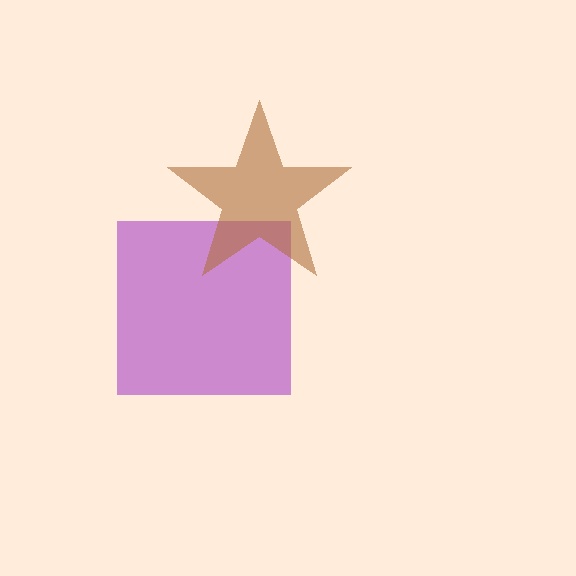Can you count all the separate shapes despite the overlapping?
Yes, there are 2 separate shapes.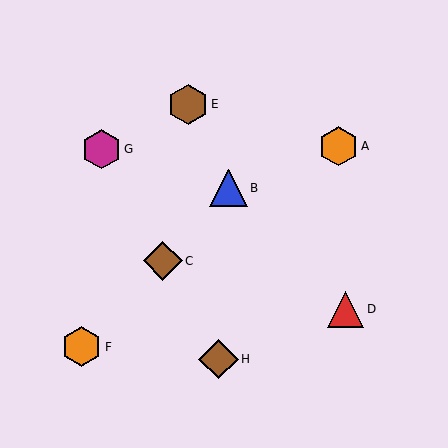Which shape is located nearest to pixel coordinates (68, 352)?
The orange hexagon (labeled F) at (82, 347) is nearest to that location.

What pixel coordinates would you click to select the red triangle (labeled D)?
Click at (346, 309) to select the red triangle D.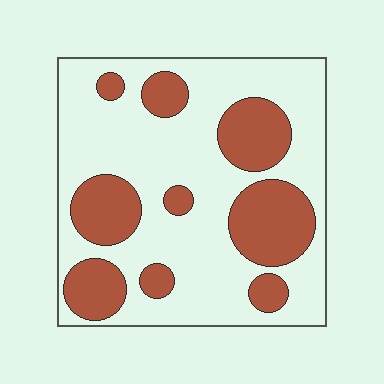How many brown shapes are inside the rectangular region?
9.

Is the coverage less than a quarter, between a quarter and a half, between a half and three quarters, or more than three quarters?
Between a quarter and a half.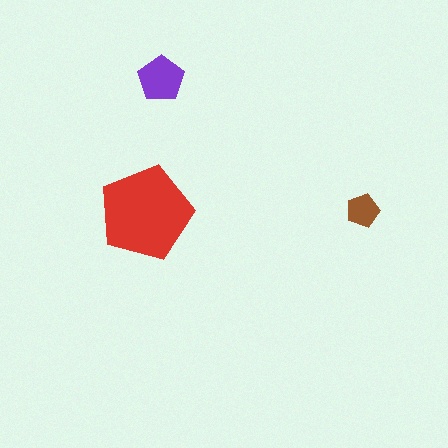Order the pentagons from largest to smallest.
the red one, the purple one, the brown one.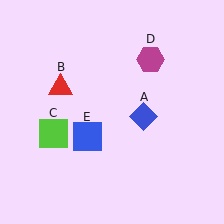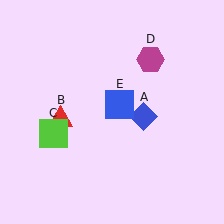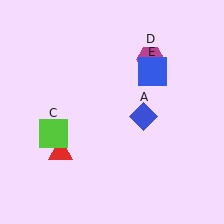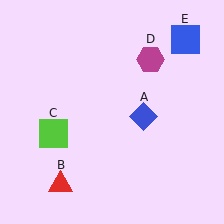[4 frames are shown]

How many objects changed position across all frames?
2 objects changed position: red triangle (object B), blue square (object E).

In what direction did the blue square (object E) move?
The blue square (object E) moved up and to the right.